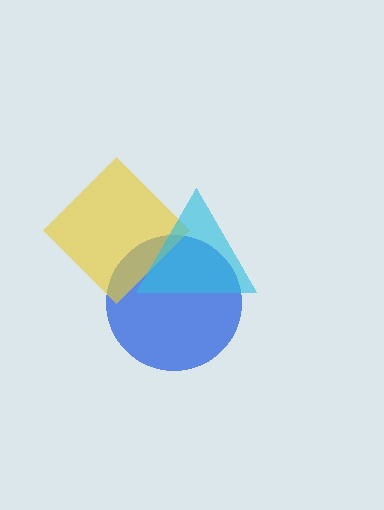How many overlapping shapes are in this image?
There are 3 overlapping shapes in the image.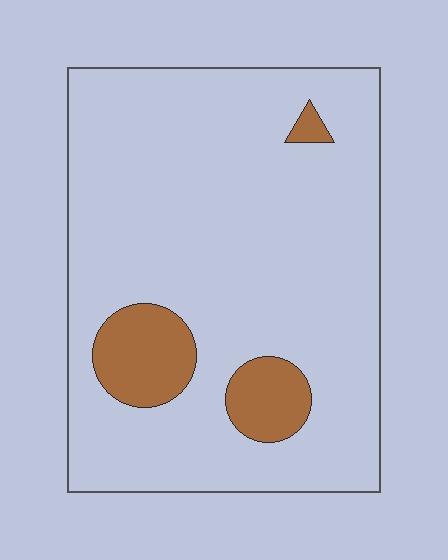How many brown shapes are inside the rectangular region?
3.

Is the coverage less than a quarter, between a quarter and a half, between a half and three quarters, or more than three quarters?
Less than a quarter.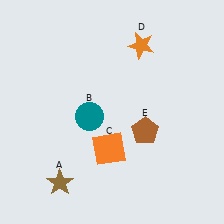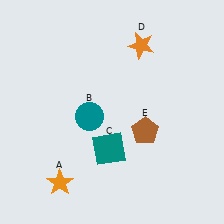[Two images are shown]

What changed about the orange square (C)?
In Image 1, C is orange. In Image 2, it changed to teal.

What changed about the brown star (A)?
In Image 1, A is brown. In Image 2, it changed to orange.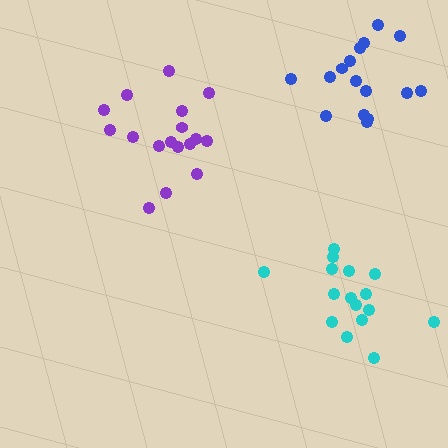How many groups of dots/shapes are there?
There are 3 groups.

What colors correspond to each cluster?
The clusters are colored: cyan, purple, blue.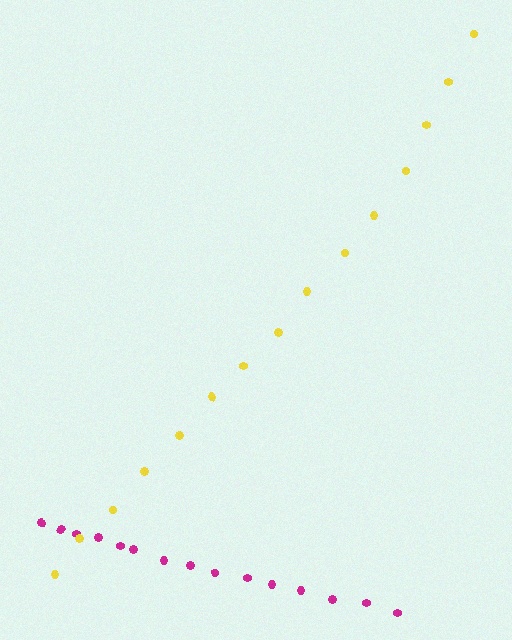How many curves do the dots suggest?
There are 2 distinct paths.